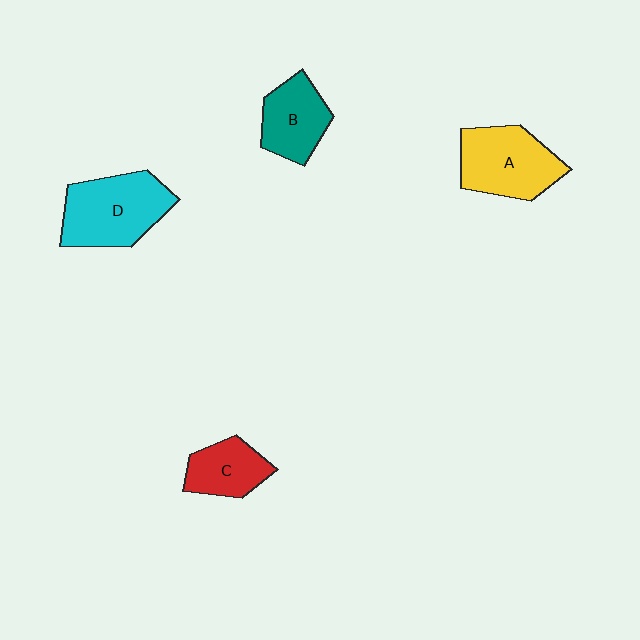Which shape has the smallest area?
Shape C (red).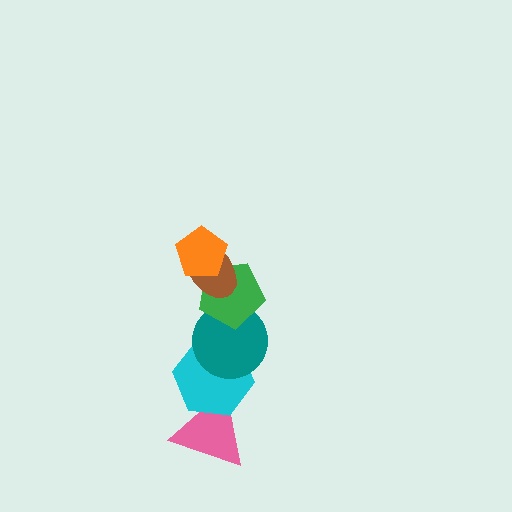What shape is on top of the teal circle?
The green pentagon is on top of the teal circle.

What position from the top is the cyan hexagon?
The cyan hexagon is 5th from the top.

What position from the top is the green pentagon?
The green pentagon is 3rd from the top.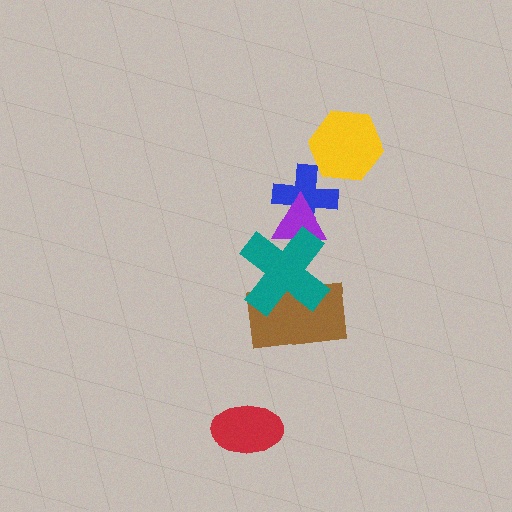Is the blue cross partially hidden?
Yes, it is partially covered by another shape.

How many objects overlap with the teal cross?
2 objects overlap with the teal cross.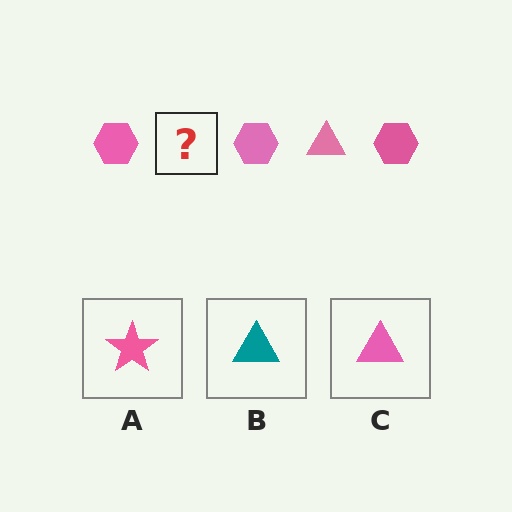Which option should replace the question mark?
Option C.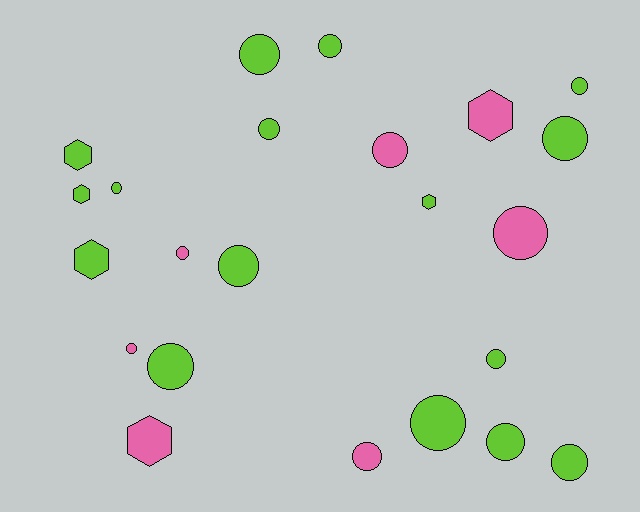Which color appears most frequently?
Lime, with 16 objects.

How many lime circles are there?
There are 12 lime circles.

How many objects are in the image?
There are 23 objects.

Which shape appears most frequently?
Circle, with 17 objects.